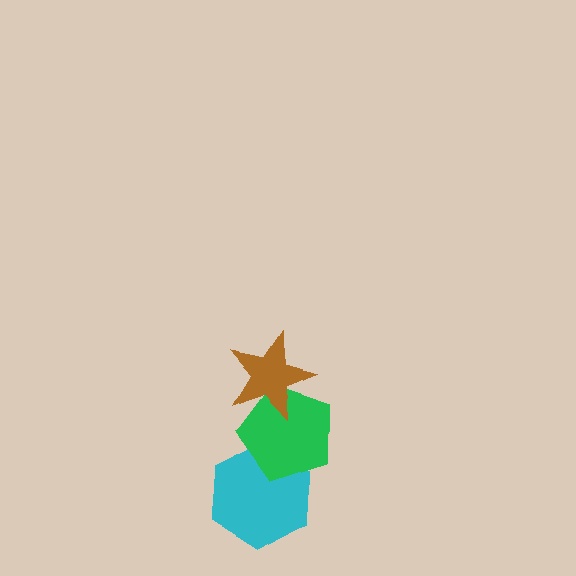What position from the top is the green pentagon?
The green pentagon is 2nd from the top.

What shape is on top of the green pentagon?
The brown star is on top of the green pentagon.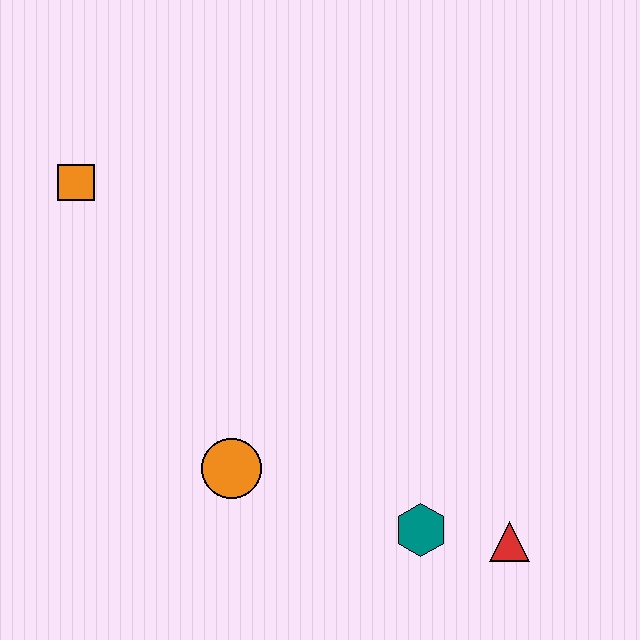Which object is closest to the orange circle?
The teal hexagon is closest to the orange circle.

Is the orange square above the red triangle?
Yes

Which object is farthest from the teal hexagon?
The orange square is farthest from the teal hexagon.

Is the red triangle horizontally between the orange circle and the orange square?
No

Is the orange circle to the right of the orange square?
Yes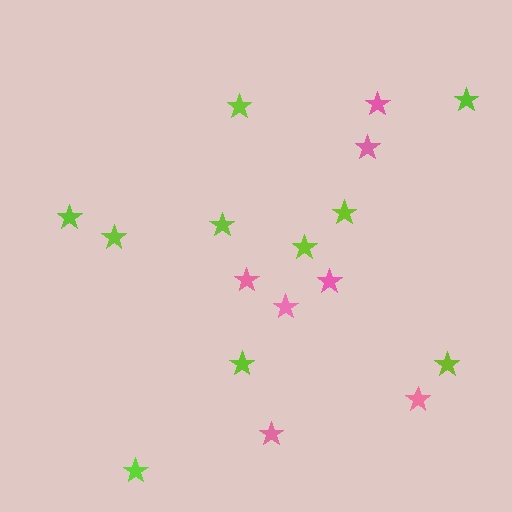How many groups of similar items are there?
There are 2 groups: one group of lime stars (10) and one group of pink stars (7).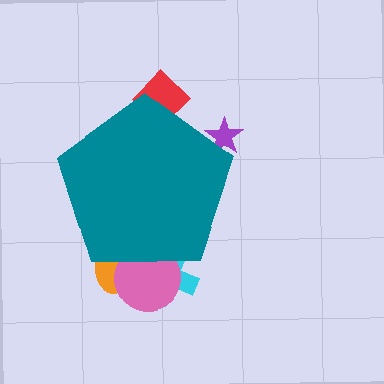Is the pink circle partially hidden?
Yes, the pink circle is partially hidden behind the teal pentagon.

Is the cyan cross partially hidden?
Yes, the cyan cross is partially hidden behind the teal pentagon.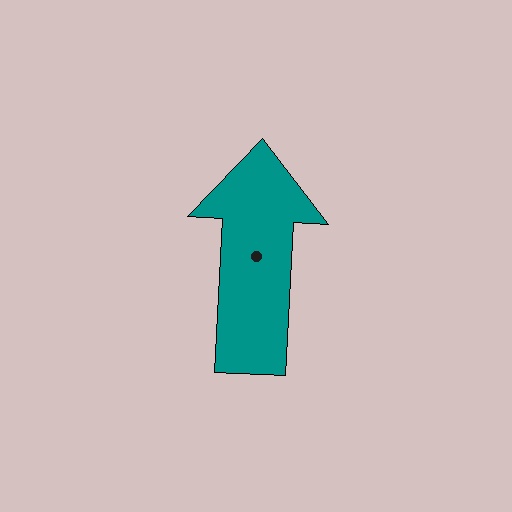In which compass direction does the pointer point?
North.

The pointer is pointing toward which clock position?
Roughly 12 o'clock.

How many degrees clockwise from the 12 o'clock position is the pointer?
Approximately 3 degrees.